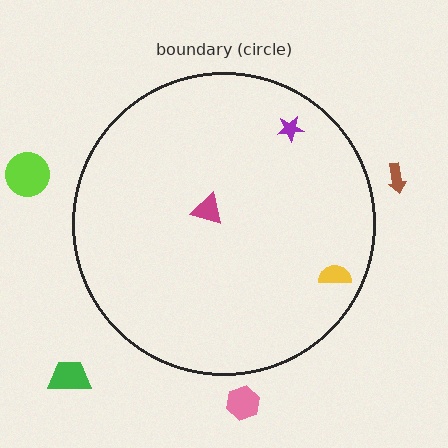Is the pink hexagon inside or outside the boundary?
Outside.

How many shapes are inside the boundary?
3 inside, 4 outside.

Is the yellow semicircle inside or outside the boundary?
Inside.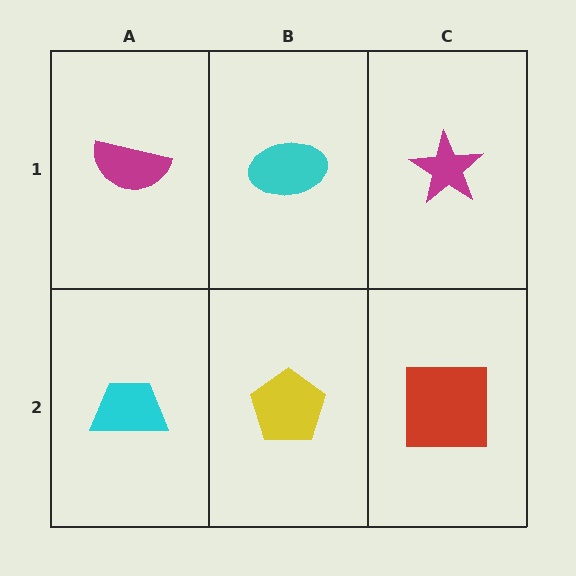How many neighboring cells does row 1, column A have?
2.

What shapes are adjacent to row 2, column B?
A cyan ellipse (row 1, column B), a cyan trapezoid (row 2, column A), a red square (row 2, column C).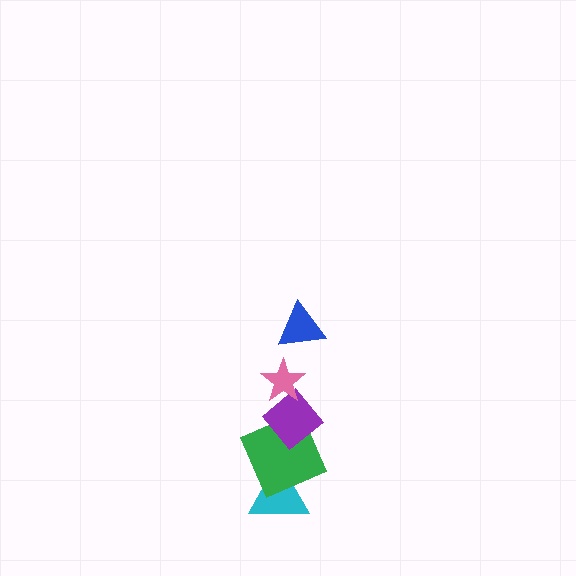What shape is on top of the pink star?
The blue triangle is on top of the pink star.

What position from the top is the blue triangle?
The blue triangle is 1st from the top.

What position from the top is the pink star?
The pink star is 2nd from the top.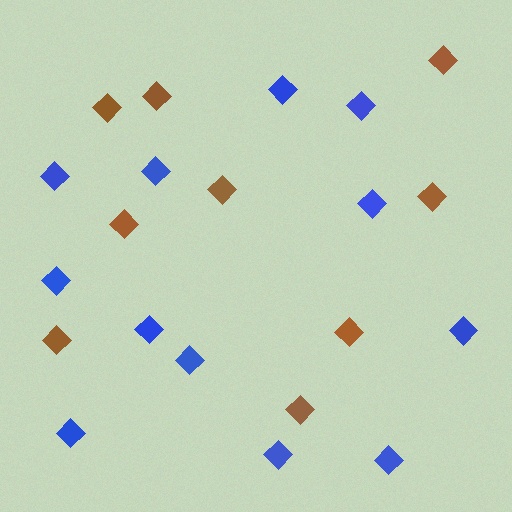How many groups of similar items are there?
There are 2 groups: one group of brown diamonds (9) and one group of blue diamonds (12).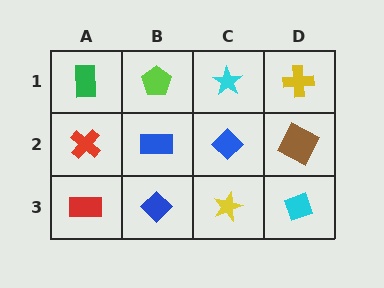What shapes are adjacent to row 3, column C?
A blue diamond (row 2, column C), a blue diamond (row 3, column B), a cyan diamond (row 3, column D).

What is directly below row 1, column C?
A blue diamond.